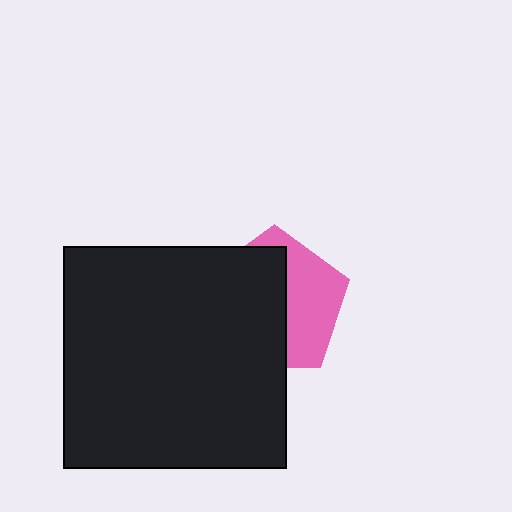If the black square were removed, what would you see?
You would see the complete pink pentagon.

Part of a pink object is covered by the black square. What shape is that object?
It is a pentagon.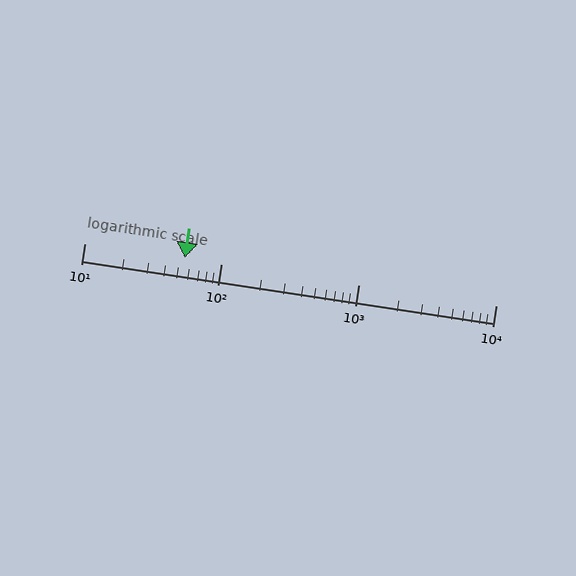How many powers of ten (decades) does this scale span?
The scale spans 3 decades, from 10 to 10000.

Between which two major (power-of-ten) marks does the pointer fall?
The pointer is between 10 and 100.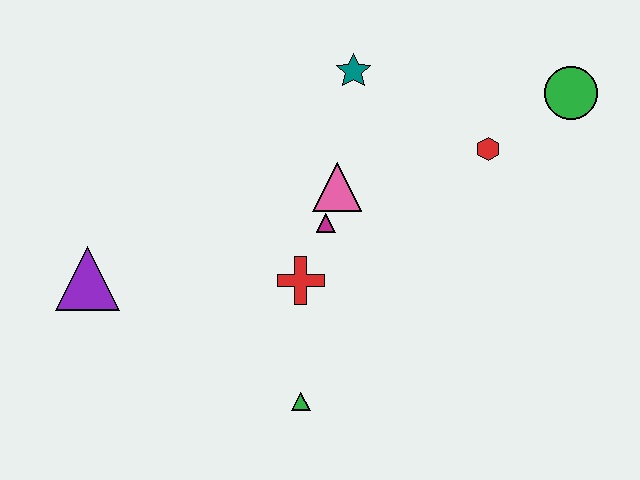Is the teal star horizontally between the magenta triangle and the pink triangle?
No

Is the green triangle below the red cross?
Yes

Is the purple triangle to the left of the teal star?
Yes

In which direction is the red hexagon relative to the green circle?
The red hexagon is to the left of the green circle.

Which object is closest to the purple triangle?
The red cross is closest to the purple triangle.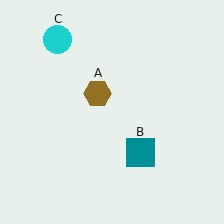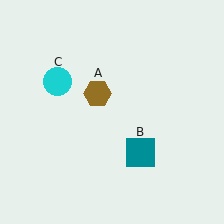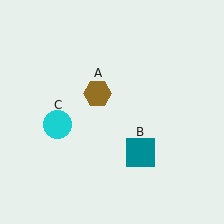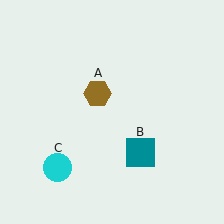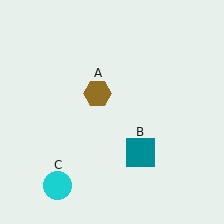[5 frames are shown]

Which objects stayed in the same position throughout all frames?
Brown hexagon (object A) and teal square (object B) remained stationary.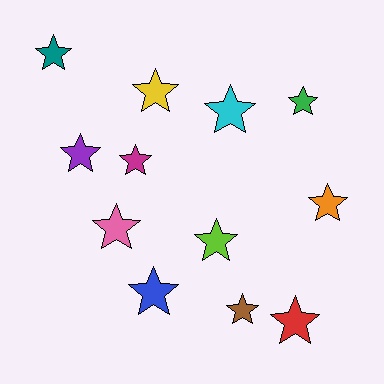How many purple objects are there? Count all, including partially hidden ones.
There is 1 purple object.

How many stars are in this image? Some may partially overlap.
There are 12 stars.